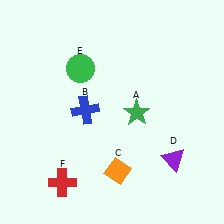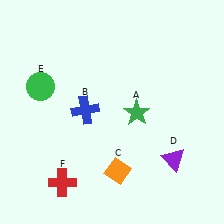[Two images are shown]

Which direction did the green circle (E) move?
The green circle (E) moved left.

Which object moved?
The green circle (E) moved left.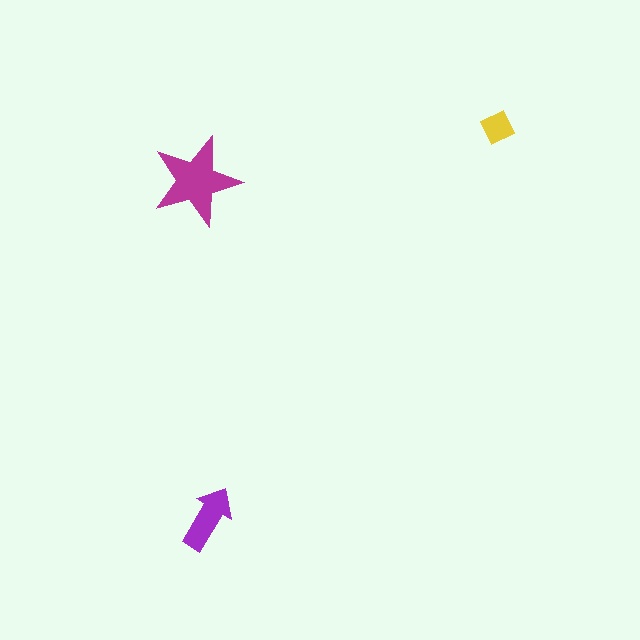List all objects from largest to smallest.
The magenta star, the purple arrow, the yellow diamond.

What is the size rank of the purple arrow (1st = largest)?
2nd.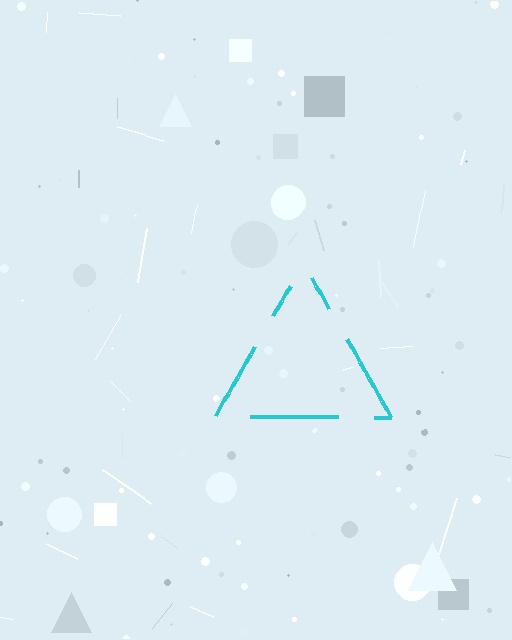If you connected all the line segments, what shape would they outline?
They would outline a triangle.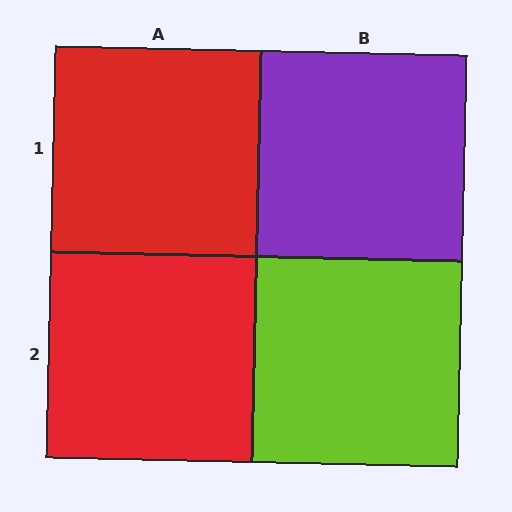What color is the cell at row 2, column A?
Red.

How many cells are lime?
1 cell is lime.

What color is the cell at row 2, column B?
Lime.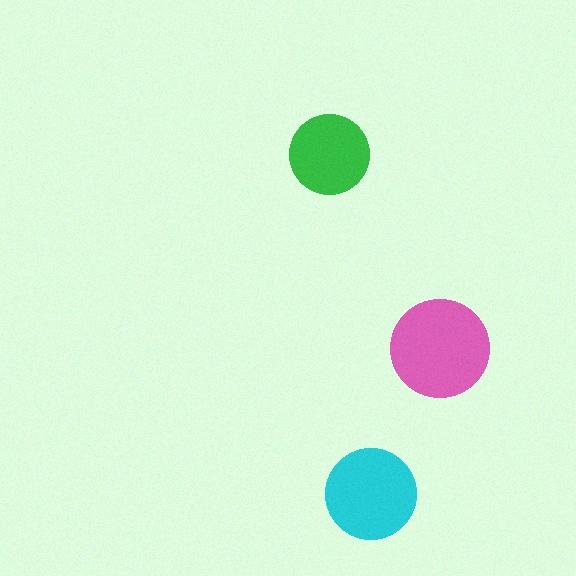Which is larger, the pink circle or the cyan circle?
The pink one.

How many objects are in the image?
There are 3 objects in the image.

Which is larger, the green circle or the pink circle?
The pink one.